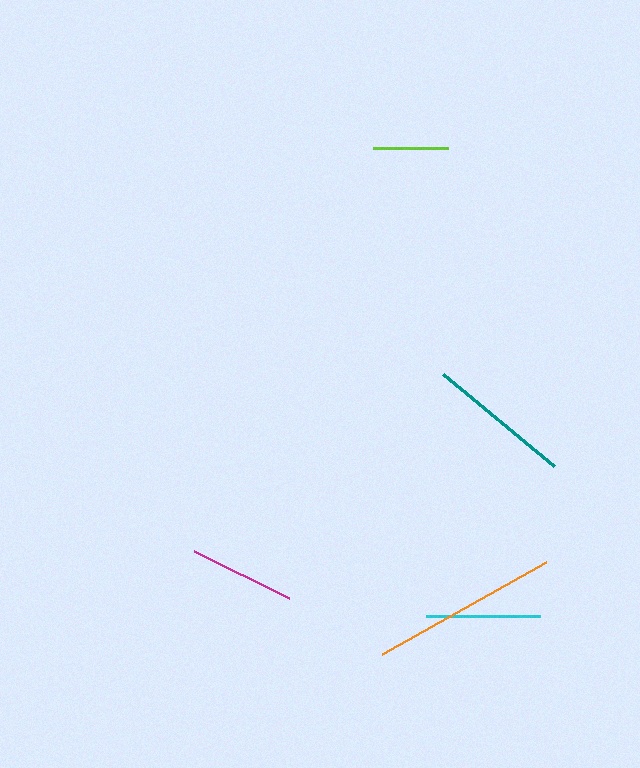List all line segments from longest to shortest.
From longest to shortest: orange, teal, cyan, magenta, lime.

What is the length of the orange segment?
The orange segment is approximately 188 pixels long.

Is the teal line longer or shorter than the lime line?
The teal line is longer than the lime line.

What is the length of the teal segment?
The teal segment is approximately 145 pixels long.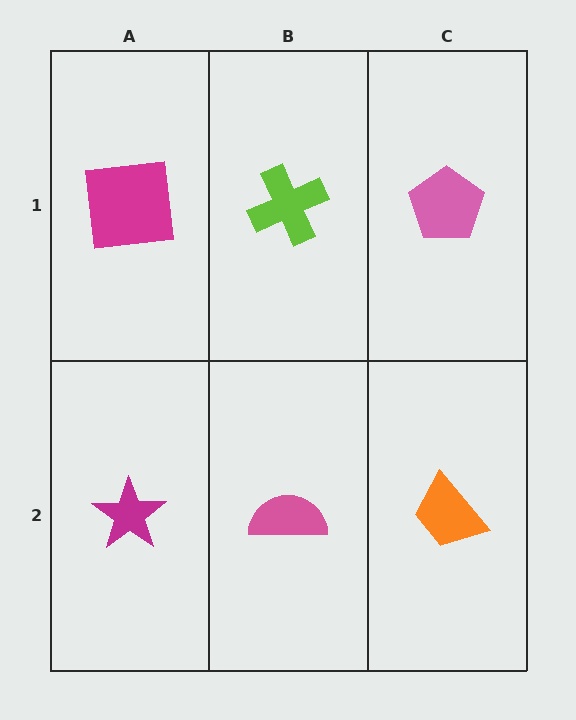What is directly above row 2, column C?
A pink pentagon.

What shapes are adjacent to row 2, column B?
A lime cross (row 1, column B), a magenta star (row 2, column A), an orange trapezoid (row 2, column C).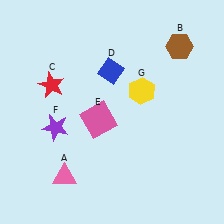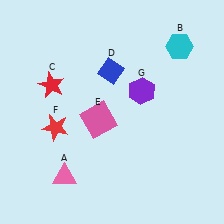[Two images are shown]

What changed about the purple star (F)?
In Image 1, F is purple. In Image 2, it changed to red.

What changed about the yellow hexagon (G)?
In Image 1, G is yellow. In Image 2, it changed to purple.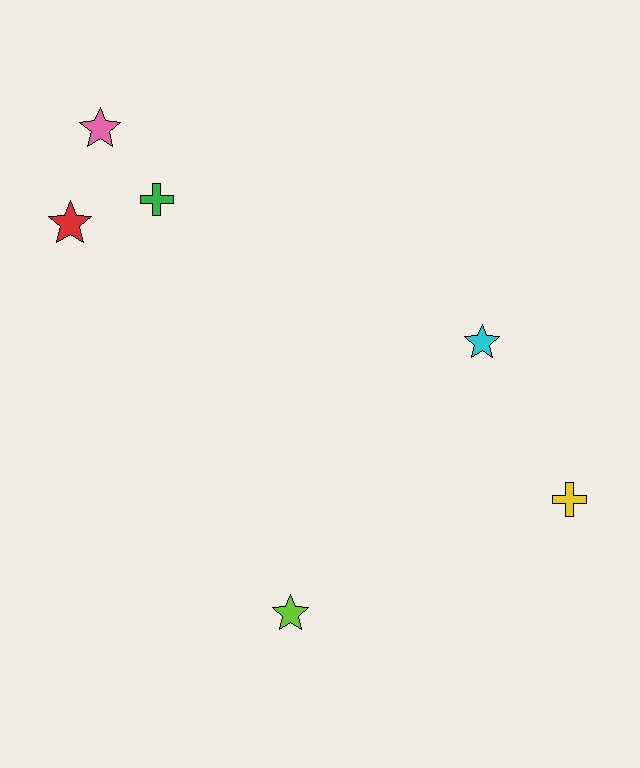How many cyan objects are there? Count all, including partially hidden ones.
There is 1 cyan object.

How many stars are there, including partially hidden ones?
There are 4 stars.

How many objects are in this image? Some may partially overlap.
There are 6 objects.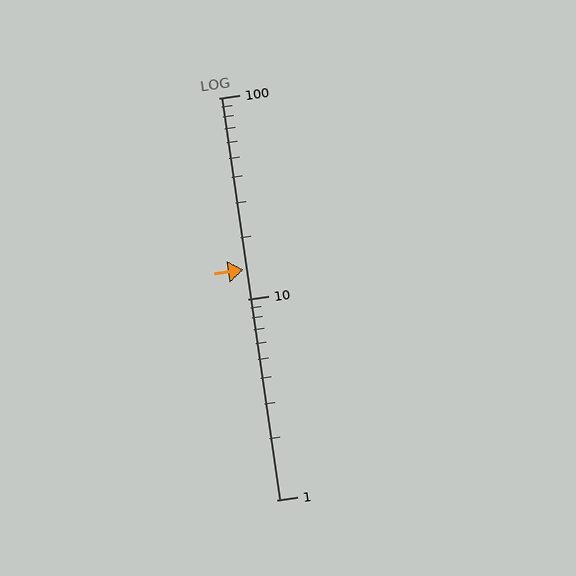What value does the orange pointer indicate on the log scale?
The pointer indicates approximately 14.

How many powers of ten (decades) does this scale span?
The scale spans 2 decades, from 1 to 100.